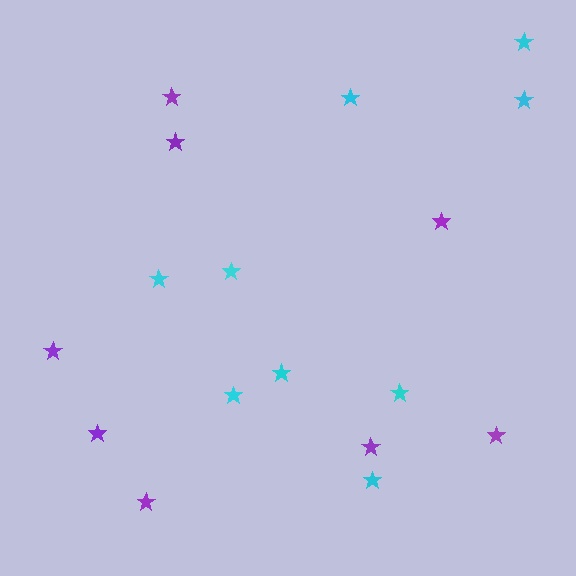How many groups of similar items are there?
There are 2 groups: one group of cyan stars (9) and one group of purple stars (8).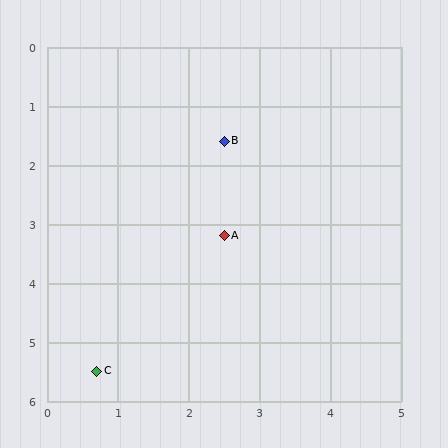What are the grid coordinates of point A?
Point A is at approximately (2.5, 3.2).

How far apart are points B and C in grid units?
Points B and C are about 4.3 grid units apart.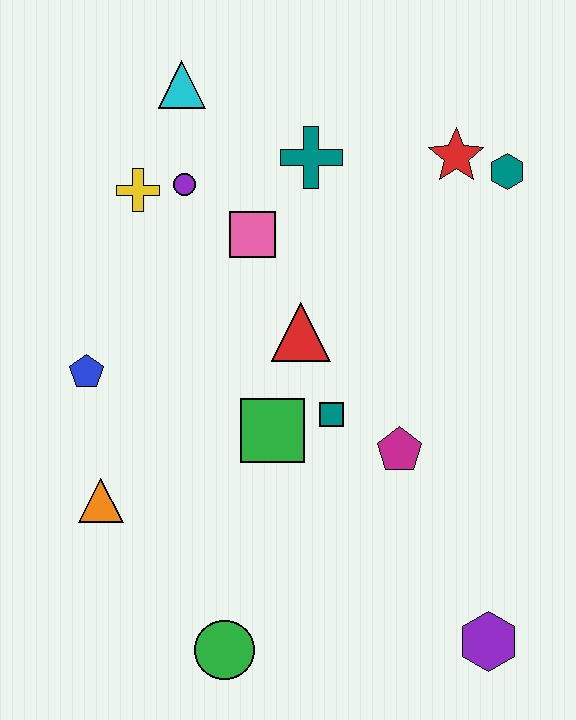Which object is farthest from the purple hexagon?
The cyan triangle is farthest from the purple hexagon.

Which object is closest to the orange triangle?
The blue pentagon is closest to the orange triangle.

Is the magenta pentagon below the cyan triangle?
Yes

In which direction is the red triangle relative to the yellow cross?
The red triangle is to the right of the yellow cross.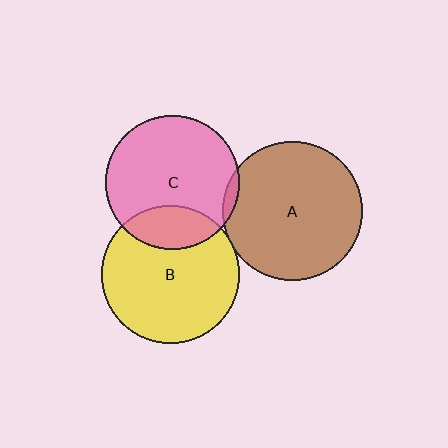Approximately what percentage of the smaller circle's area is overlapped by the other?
Approximately 20%.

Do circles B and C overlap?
Yes.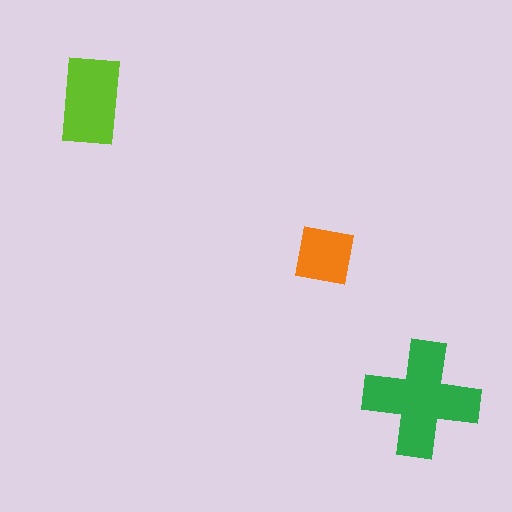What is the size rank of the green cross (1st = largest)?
1st.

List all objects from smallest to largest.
The orange square, the lime rectangle, the green cross.